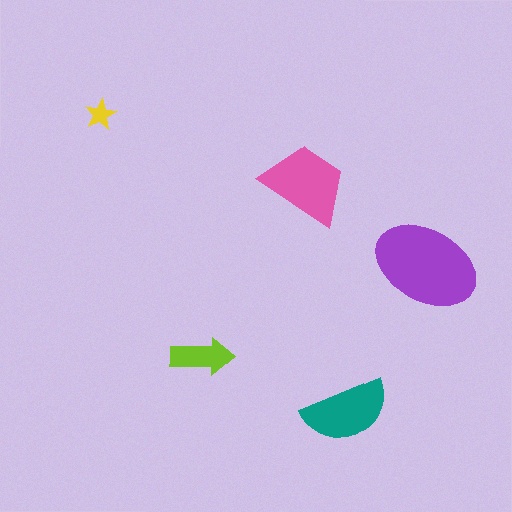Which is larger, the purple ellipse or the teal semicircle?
The purple ellipse.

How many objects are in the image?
There are 5 objects in the image.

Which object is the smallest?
The yellow star.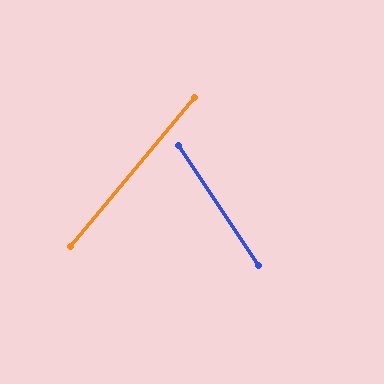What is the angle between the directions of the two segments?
Approximately 73 degrees.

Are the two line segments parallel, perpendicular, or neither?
Neither parallel nor perpendicular — they differ by about 73°.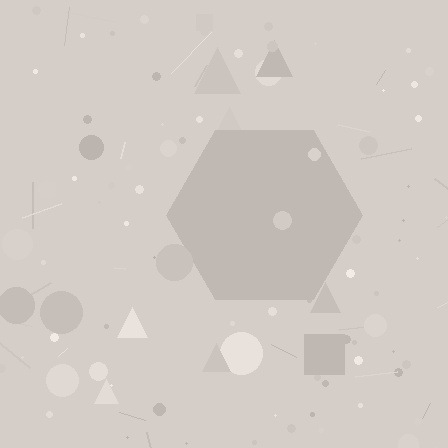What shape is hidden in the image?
A hexagon is hidden in the image.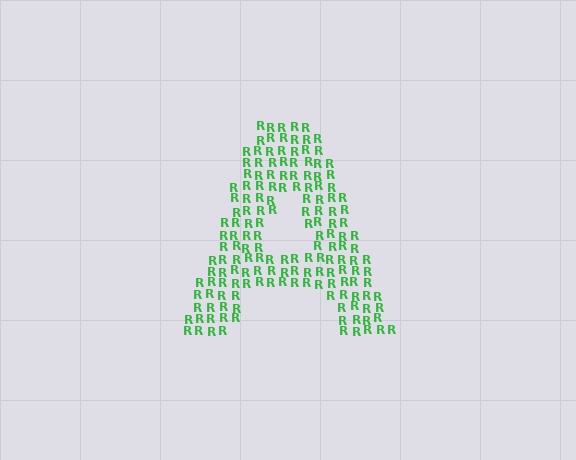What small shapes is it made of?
It is made of small letter R's.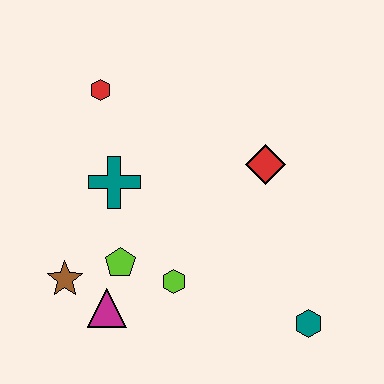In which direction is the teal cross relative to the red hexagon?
The teal cross is below the red hexagon.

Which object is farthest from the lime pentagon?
The teal hexagon is farthest from the lime pentagon.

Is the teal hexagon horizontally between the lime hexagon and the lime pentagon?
No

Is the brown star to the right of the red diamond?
No